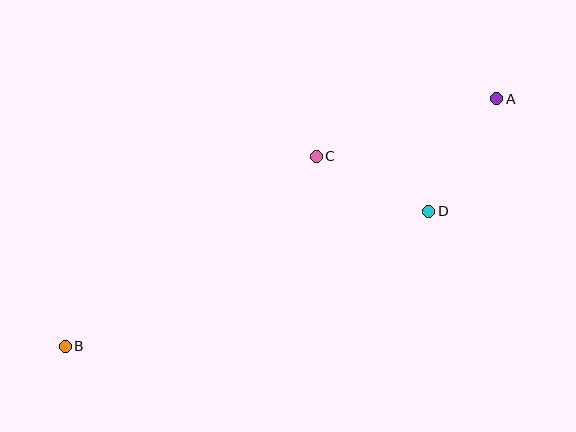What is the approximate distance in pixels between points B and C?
The distance between B and C is approximately 315 pixels.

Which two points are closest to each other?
Points C and D are closest to each other.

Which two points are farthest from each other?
Points A and B are farthest from each other.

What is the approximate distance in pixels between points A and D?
The distance between A and D is approximately 132 pixels.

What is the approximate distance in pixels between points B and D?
The distance between B and D is approximately 388 pixels.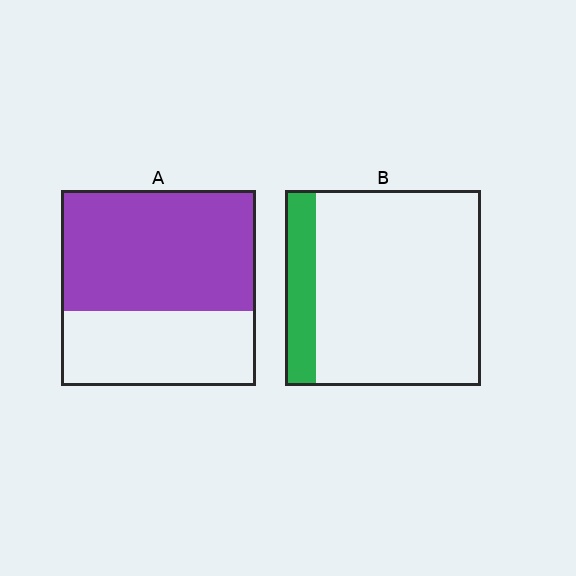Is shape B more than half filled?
No.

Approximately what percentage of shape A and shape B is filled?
A is approximately 60% and B is approximately 15%.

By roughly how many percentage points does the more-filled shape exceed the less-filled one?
By roughly 45 percentage points (A over B).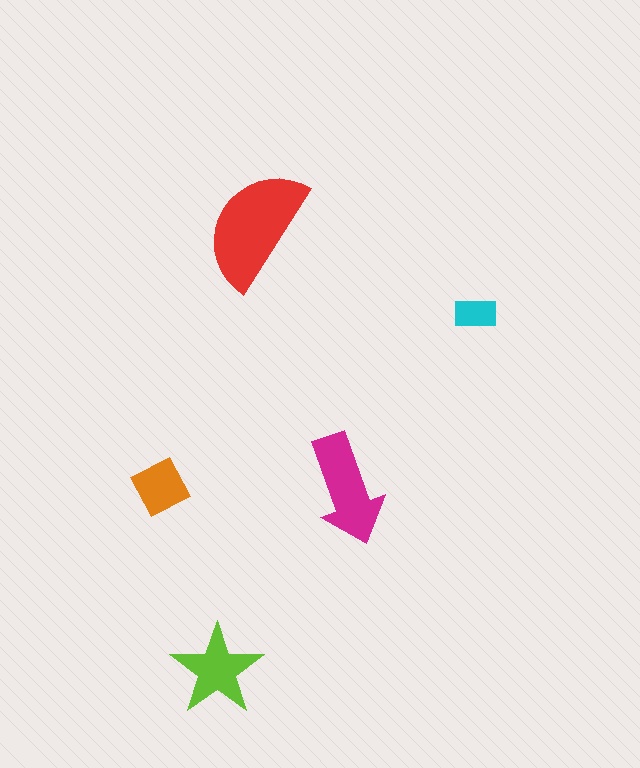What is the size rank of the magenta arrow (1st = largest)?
2nd.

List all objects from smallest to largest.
The cyan rectangle, the orange diamond, the lime star, the magenta arrow, the red semicircle.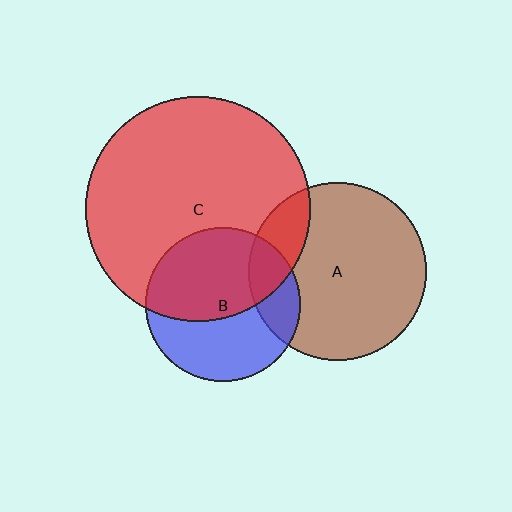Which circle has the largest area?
Circle C (red).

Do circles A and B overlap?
Yes.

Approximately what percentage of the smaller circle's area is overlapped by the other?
Approximately 20%.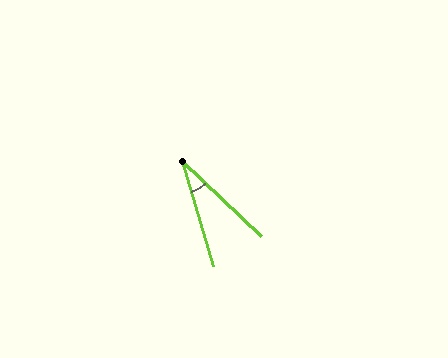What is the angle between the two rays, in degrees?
Approximately 30 degrees.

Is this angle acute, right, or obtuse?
It is acute.